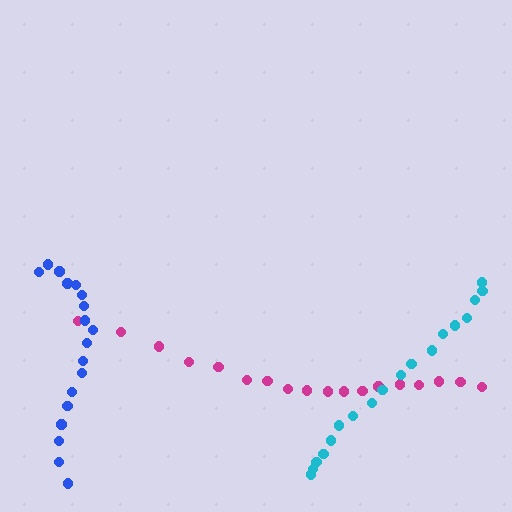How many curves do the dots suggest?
There are 3 distinct paths.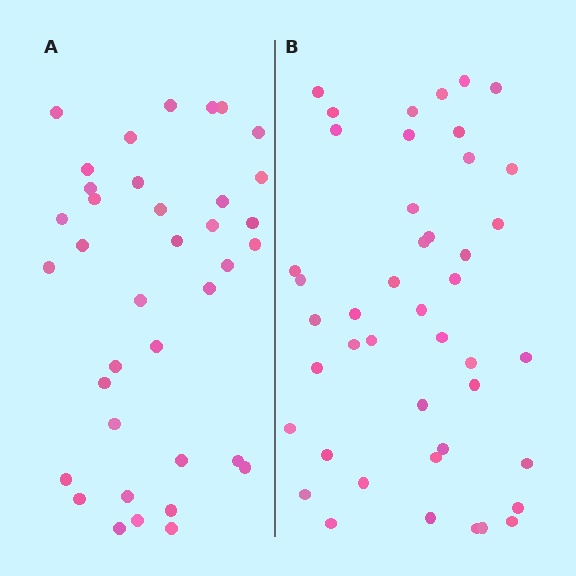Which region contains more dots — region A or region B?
Region B (the right region) has more dots.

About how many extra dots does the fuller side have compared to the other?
Region B has roughly 8 or so more dots than region A.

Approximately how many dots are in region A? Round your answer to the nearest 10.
About 40 dots. (The exact count is 37, which rounds to 40.)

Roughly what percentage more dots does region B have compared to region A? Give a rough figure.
About 20% more.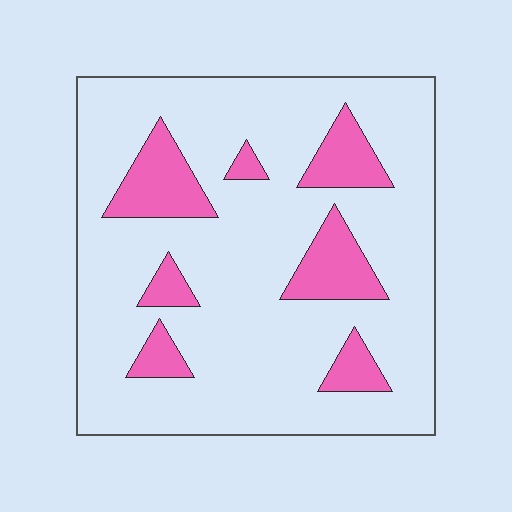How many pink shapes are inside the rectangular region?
7.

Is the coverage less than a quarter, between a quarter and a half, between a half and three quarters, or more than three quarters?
Less than a quarter.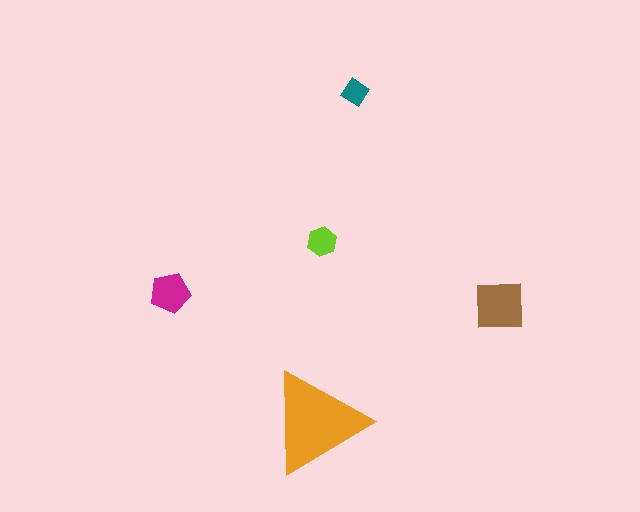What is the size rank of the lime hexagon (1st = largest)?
4th.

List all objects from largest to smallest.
The orange triangle, the brown square, the magenta pentagon, the lime hexagon, the teal diamond.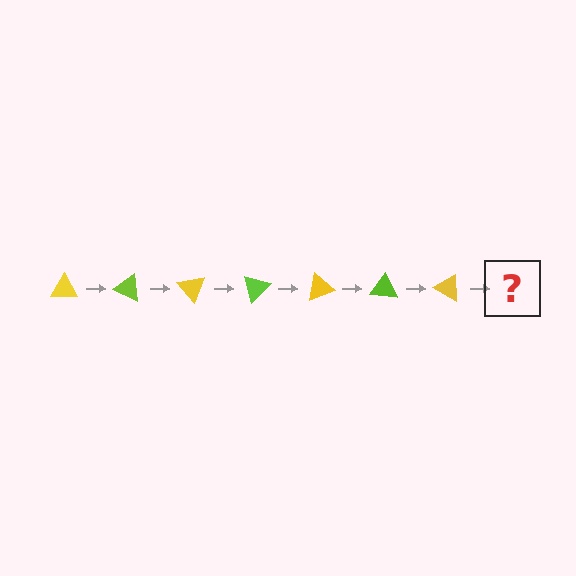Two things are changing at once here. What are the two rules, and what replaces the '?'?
The two rules are that it rotates 25 degrees each step and the color cycles through yellow and lime. The '?' should be a lime triangle, rotated 175 degrees from the start.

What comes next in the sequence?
The next element should be a lime triangle, rotated 175 degrees from the start.